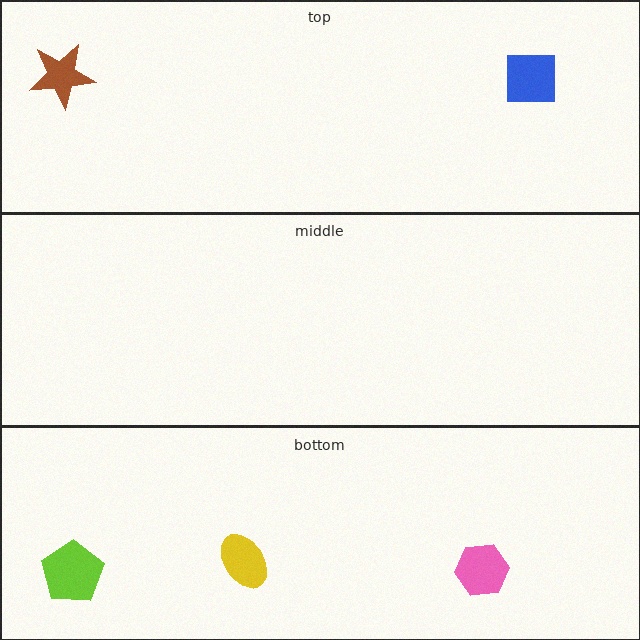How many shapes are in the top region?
2.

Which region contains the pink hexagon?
The bottom region.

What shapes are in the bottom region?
The lime pentagon, the yellow ellipse, the pink hexagon.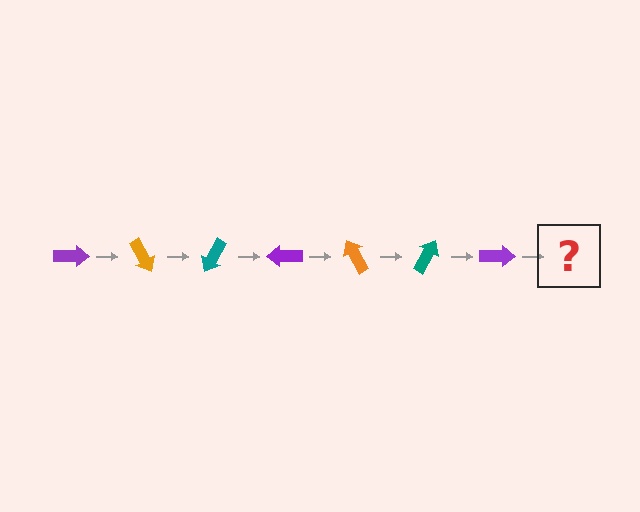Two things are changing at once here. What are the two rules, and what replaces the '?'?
The two rules are that it rotates 60 degrees each step and the color cycles through purple, orange, and teal. The '?' should be an orange arrow, rotated 420 degrees from the start.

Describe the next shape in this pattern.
It should be an orange arrow, rotated 420 degrees from the start.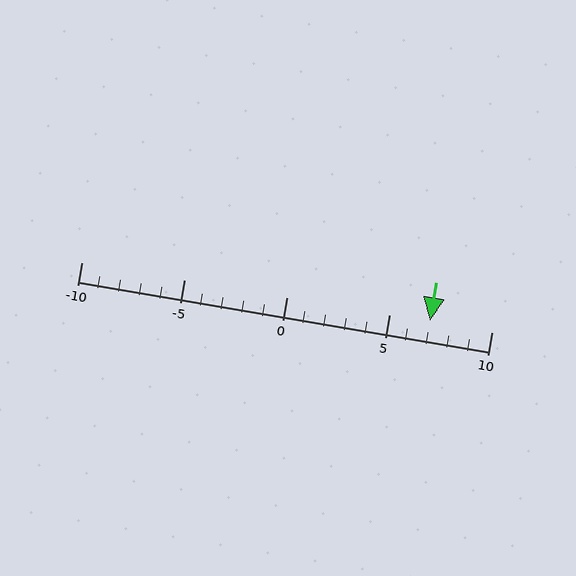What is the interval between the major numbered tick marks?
The major tick marks are spaced 5 units apart.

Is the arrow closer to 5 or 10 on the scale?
The arrow is closer to 5.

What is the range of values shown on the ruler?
The ruler shows values from -10 to 10.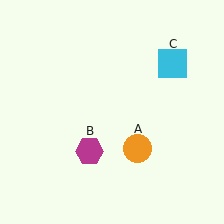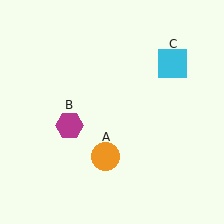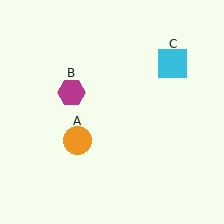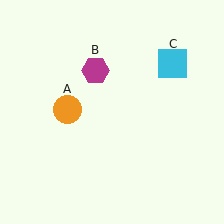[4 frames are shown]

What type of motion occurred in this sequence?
The orange circle (object A), magenta hexagon (object B) rotated clockwise around the center of the scene.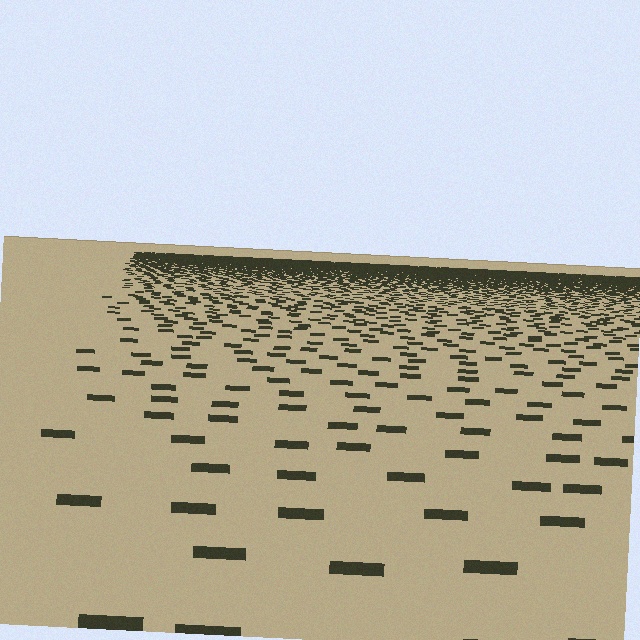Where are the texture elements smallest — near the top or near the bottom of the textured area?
Near the top.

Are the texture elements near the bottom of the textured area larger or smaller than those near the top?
Larger. Near the bottom, elements are closer to the viewer and appear at a bigger on-screen size.